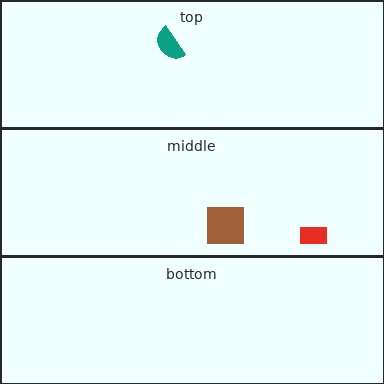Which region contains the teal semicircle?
The top region.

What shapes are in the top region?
The teal semicircle.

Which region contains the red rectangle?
The middle region.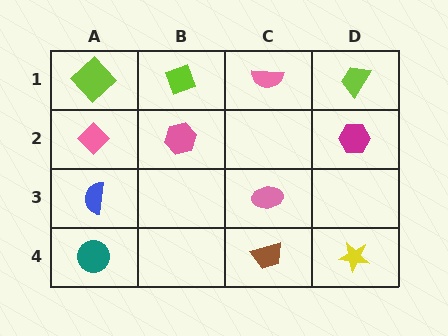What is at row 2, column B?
A pink hexagon.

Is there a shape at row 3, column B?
No, that cell is empty.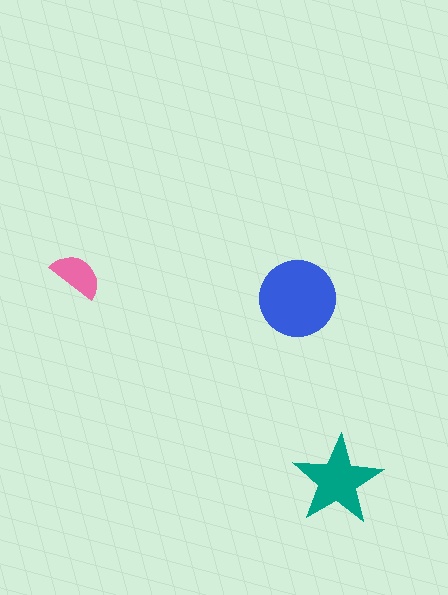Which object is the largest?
The blue circle.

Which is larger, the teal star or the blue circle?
The blue circle.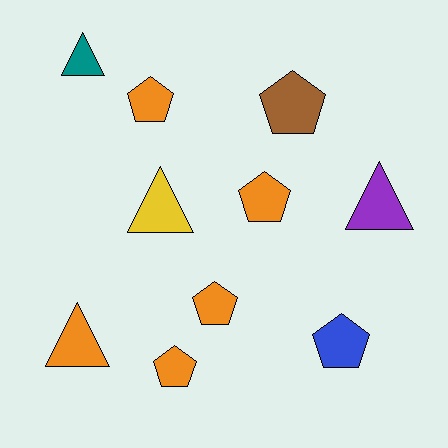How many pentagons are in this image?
There are 6 pentagons.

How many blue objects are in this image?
There is 1 blue object.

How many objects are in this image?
There are 10 objects.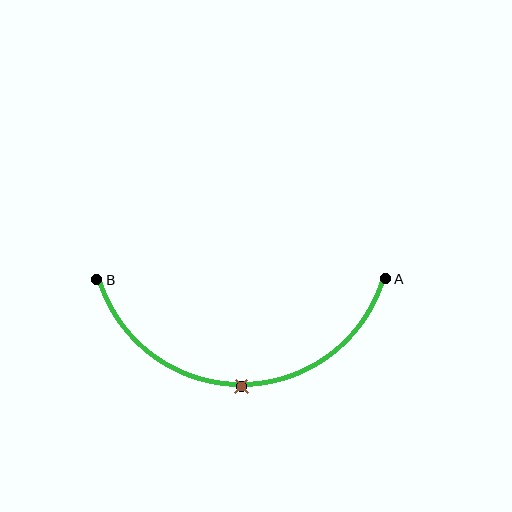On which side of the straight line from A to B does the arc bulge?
The arc bulges below the straight line connecting A and B.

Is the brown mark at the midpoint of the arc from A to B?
Yes. The brown mark lies on the arc at equal arc-length from both A and B — it is the arc midpoint.